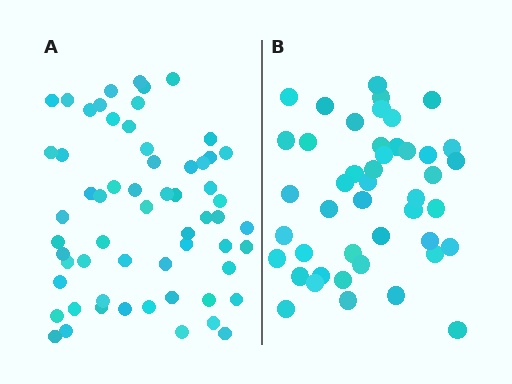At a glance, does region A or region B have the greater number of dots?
Region A (the left region) has more dots.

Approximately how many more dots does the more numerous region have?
Region A has approximately 15 more dots than region B.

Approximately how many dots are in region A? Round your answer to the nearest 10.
About 60 dots.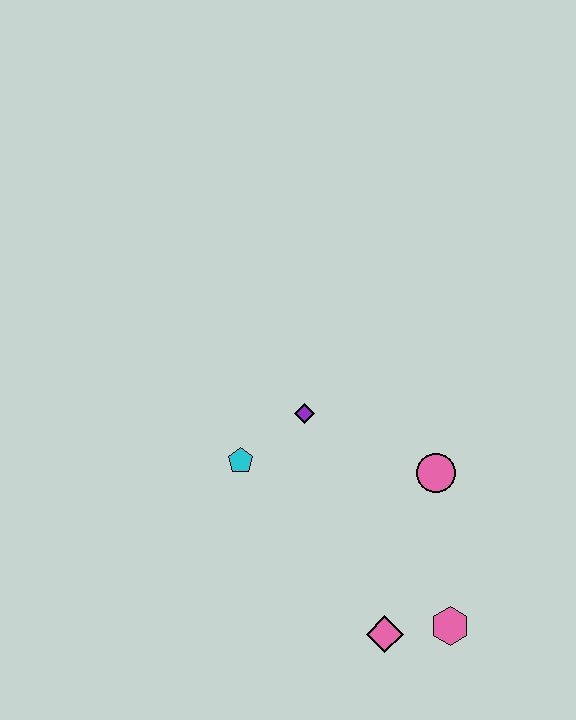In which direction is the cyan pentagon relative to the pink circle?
The cyan pentagon is to the left of the pink circle.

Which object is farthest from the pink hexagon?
The cyan pentagon is farthest from the pink hexagon.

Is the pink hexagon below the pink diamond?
No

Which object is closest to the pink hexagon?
The pink diamond is closest to the pink hexagon.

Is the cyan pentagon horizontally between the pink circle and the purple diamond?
No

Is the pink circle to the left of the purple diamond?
No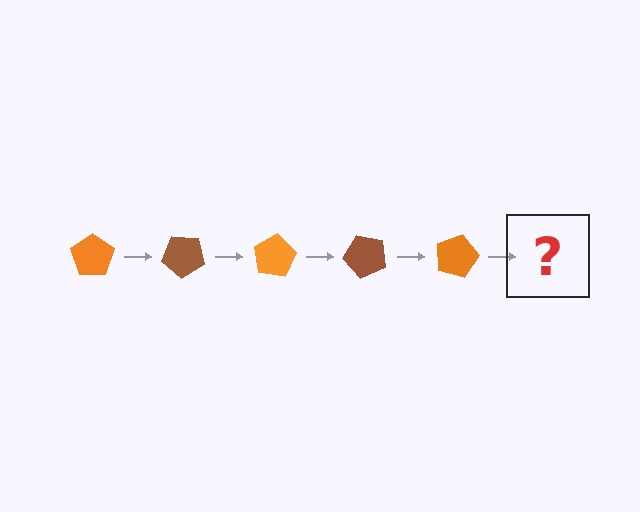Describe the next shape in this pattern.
It should be a brown pentagon, rotated 200 degrees from the start.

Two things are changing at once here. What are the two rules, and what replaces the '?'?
The two rules are that it rotates 40 degrees each step and the color cycles through orange and brown. The '?' should be a brown pentagon, rotated 200 degrees from the start.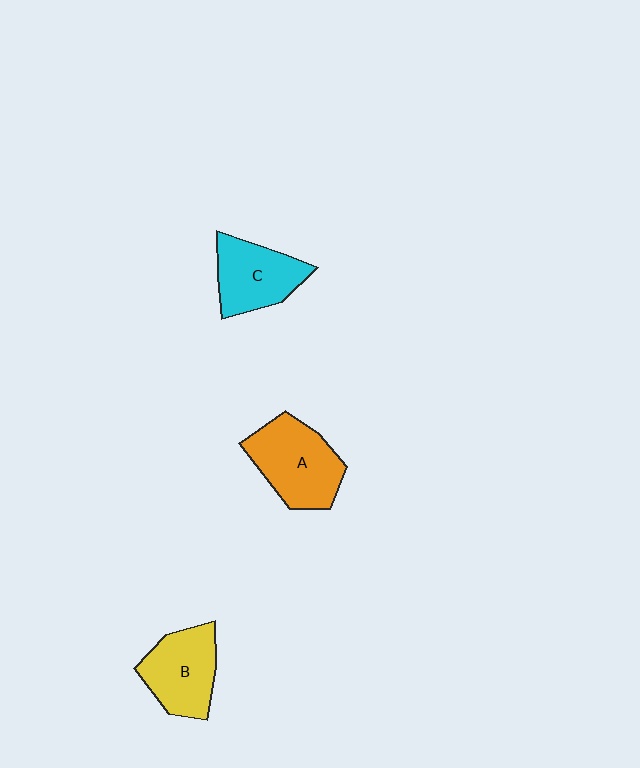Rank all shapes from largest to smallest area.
From largest to smallest: A (orange), B (yellow), C (cyan).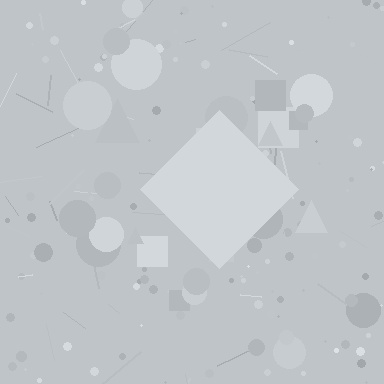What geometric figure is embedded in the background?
A diamond is embedded in the background.